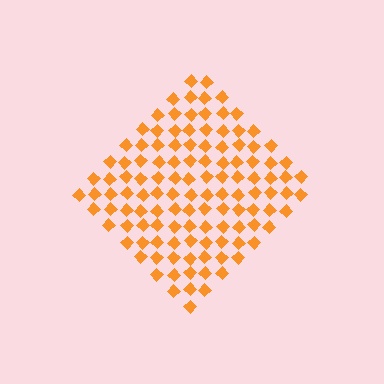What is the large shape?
The large shape is a diamond.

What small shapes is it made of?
It is made of small diamonds.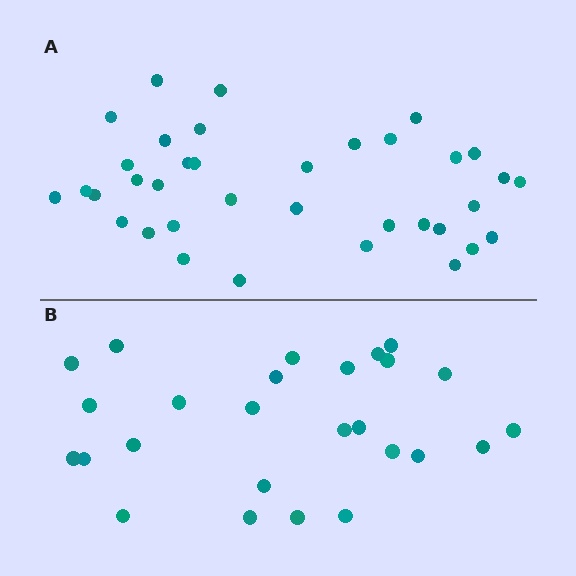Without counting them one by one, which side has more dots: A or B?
Region A (the top region) has more dots.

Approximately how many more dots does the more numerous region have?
Region A has roughly 10 or so more dots than region B.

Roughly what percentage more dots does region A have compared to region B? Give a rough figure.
About 40% more.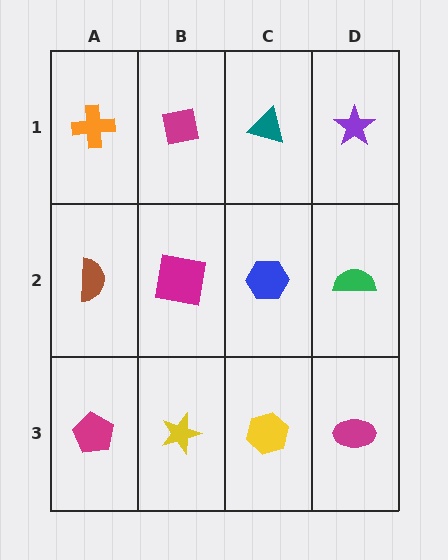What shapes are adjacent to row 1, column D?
A green semicircle (row 2, column D), a teal triangle (row 1, column C).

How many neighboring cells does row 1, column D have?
2.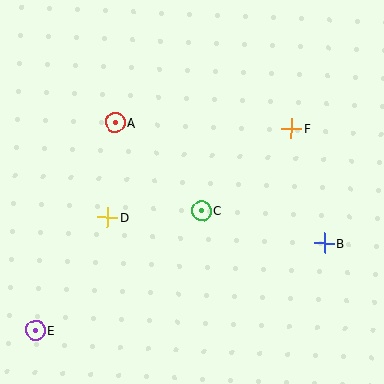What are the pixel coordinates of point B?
Point B is at (324, 243).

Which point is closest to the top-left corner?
Point A is closest to the top-left corner.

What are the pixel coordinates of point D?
Point D is at (107, 217).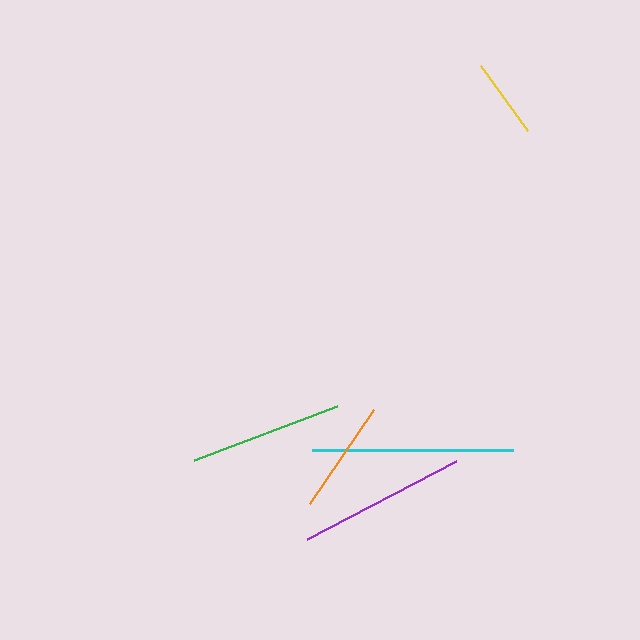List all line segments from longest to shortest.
From longest to shortest: cyan, purple, green, orange, yellow.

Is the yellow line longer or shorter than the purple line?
The purple line is longer than the yellow line.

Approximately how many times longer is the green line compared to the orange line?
The green line is approximately 1.3 times the length of the orange line.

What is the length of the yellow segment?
The yellow segment is approximately 80 pixels long.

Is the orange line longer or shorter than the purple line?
The purple line is longer than the orange line.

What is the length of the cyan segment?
The cyan segment is approximately 201 pixels long.